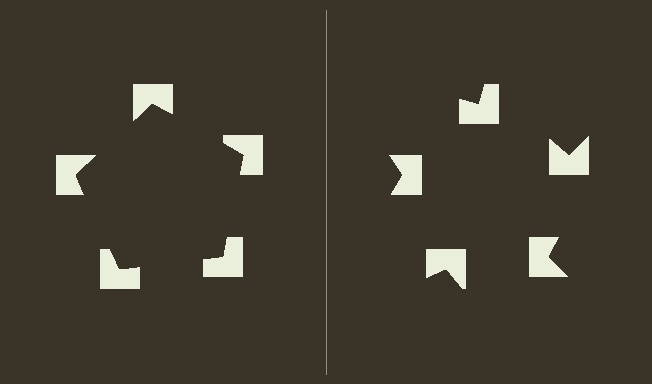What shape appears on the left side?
An illusory pentagon.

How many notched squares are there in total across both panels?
10 — 5 on each side.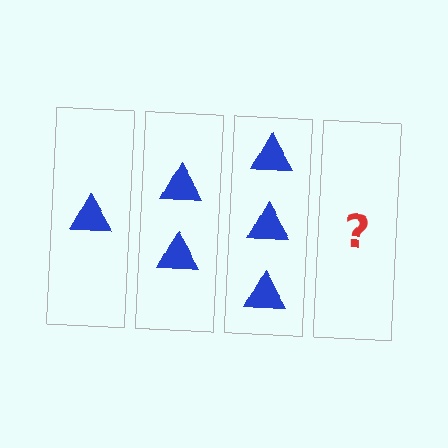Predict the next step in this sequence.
The next step is 4 triangles.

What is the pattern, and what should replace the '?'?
The pattern is that each step adds one more triangle. The '?' should be 4 triangles.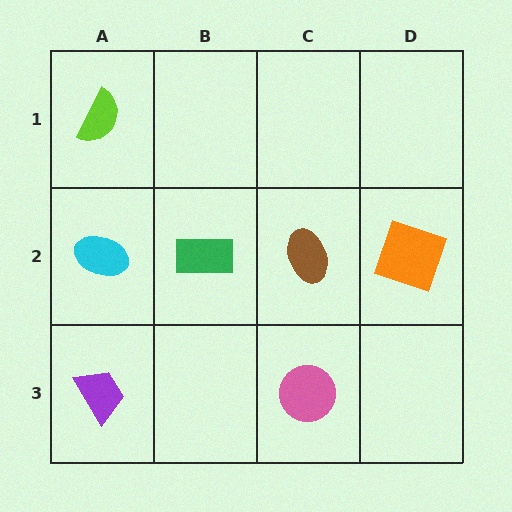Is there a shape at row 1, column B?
No, that cell is empty.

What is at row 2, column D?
An orange square.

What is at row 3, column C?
A pink circle.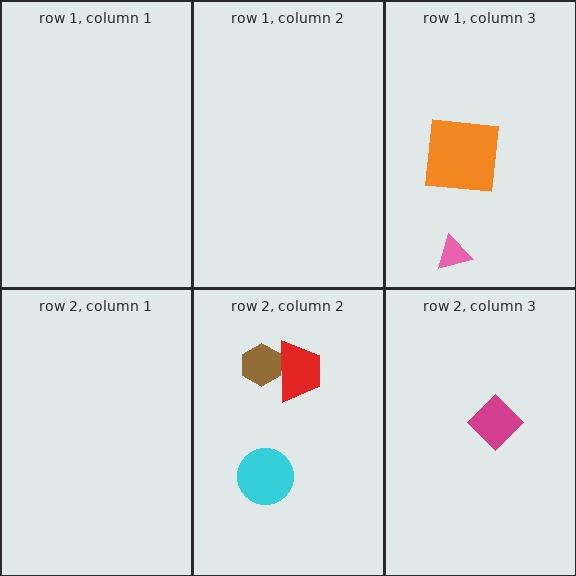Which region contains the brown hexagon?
The row 2, column 2 region.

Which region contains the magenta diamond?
The row 2, column 3 region.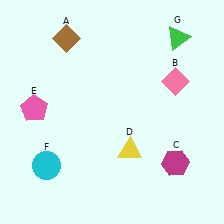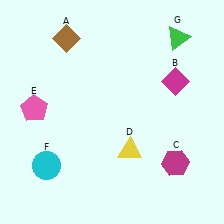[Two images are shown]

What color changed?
The diamond (B) changed from pink in Image 1 to magenta in Image 2.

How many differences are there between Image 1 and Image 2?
There is 1 difference between the two images.